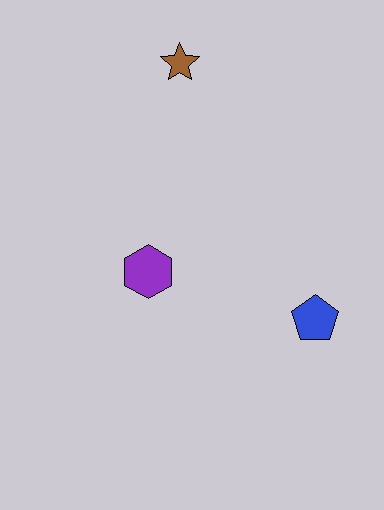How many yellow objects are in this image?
There are no yellow objects.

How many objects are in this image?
There are 3 objects.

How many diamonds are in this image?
There are no diamonds.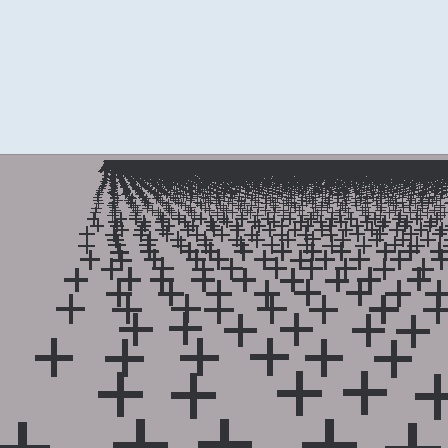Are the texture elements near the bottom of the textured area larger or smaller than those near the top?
Larger. Near the bottom, elements are closer to the viewer and appear at a bigger on-screen size.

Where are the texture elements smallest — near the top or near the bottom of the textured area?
Near the top.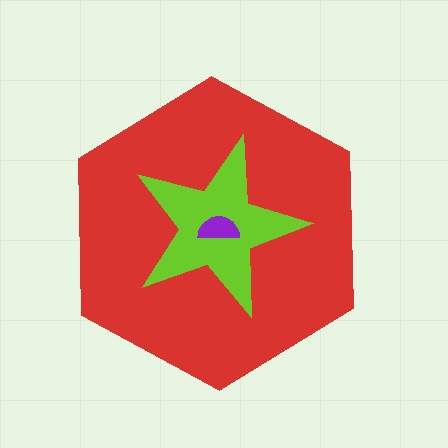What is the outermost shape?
The red hexagon.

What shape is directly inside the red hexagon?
The lime star.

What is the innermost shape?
The purple semicircle.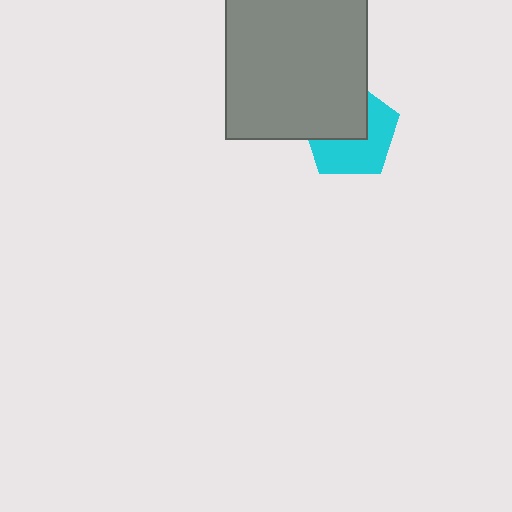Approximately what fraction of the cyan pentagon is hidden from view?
Roughly 46% of the cyan pentagon is hidden behind the gray square.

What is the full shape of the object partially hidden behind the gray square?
The partially hidden object is a cyan pentagon.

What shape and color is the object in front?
The object in front is a gray square.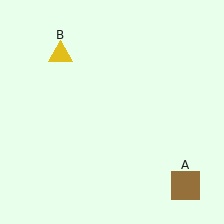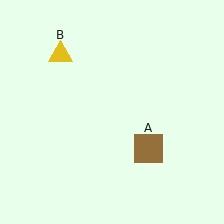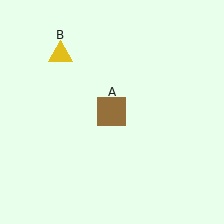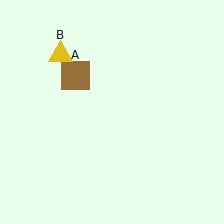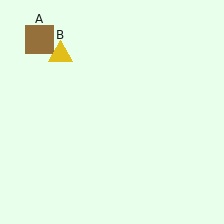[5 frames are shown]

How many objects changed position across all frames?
1 object changed position: brown square (object A).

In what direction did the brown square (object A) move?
The brown square (object A) moved up and to the left.